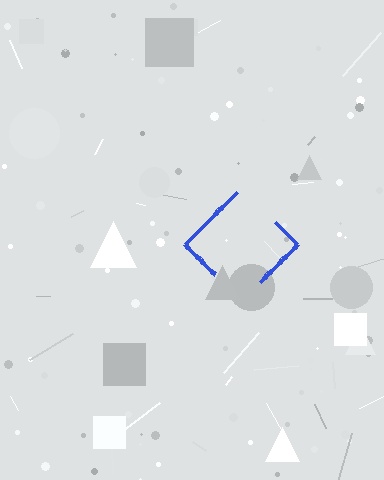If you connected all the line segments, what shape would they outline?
They would outline a diamond.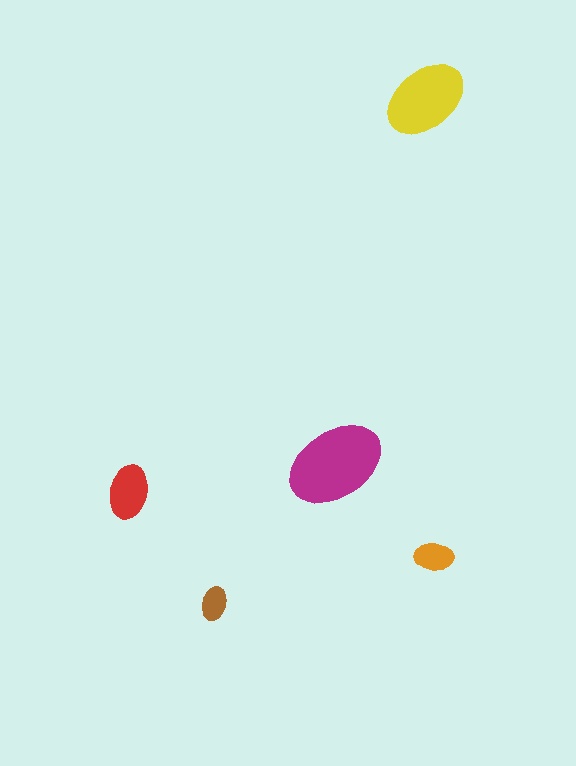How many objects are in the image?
There are 5 objects in the image.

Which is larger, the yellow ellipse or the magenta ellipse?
The magenta one.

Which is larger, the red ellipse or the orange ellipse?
The red one.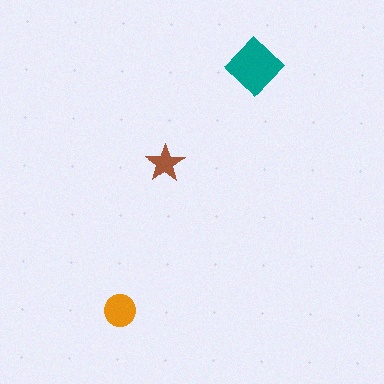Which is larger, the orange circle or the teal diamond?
The teal diamond.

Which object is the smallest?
The brown star.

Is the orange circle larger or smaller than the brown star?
Larger.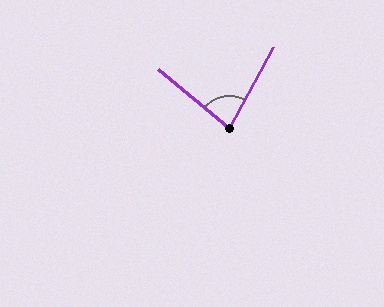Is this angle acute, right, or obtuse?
It is acute.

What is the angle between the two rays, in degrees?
Approximately 78 degrees.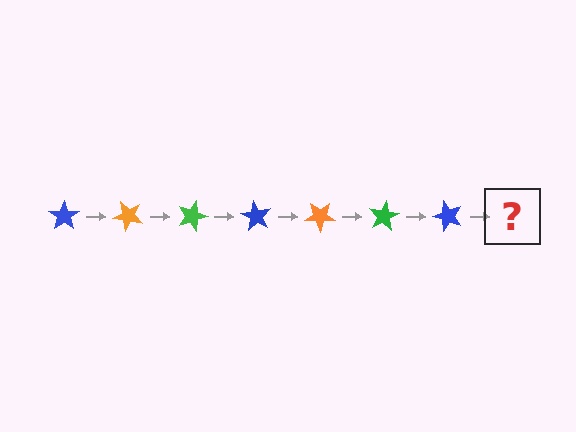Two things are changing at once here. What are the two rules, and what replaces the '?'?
The two rules are that it rotates 45 degrees each step and the color cycles through blue, orange, and green. The '?' should be an orange star, rotated 315 degrees from the start.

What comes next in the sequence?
The next element should be an orange star, rotated 315 degrees from the start.